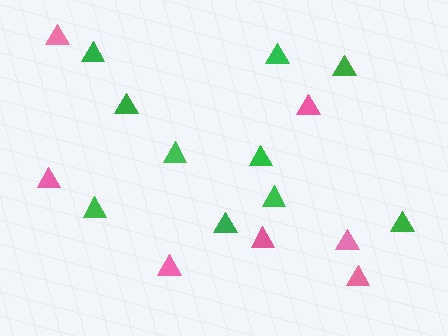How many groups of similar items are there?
There are 2 groups: one group of pink triangles (7) and one group of green triangles (10).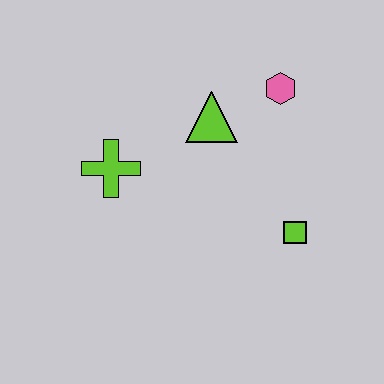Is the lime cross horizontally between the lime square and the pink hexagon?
No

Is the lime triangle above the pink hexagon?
No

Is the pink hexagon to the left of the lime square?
Yes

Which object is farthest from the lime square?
The lime cross is farthest from the lime square.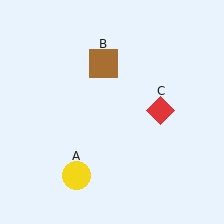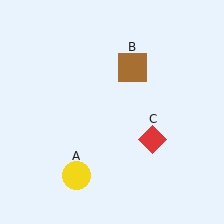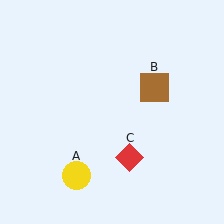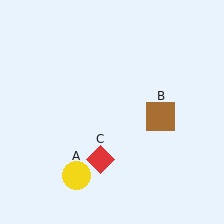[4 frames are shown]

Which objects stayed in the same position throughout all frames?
Yellow circle (object A) remained stationary.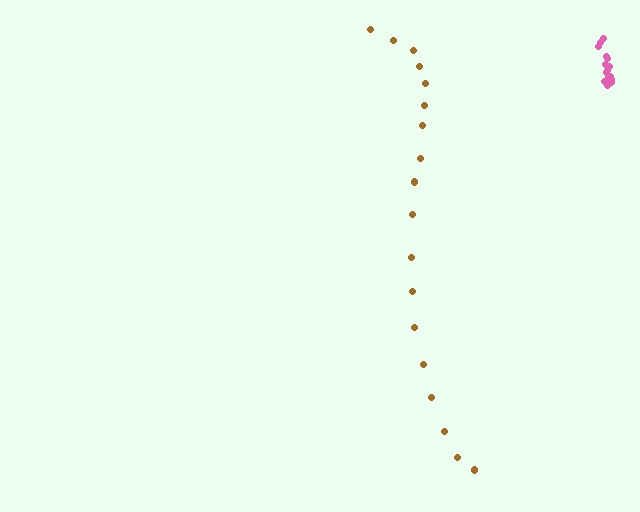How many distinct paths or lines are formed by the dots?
There are 2 distinct paths.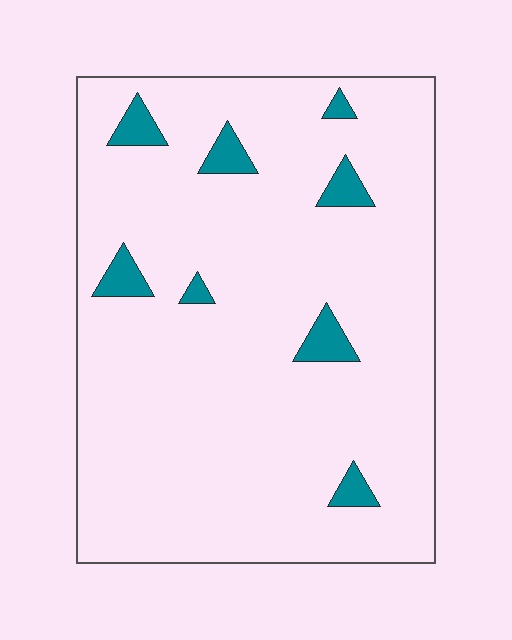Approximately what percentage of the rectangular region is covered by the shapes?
Approximately 5%.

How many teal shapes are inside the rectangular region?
8.